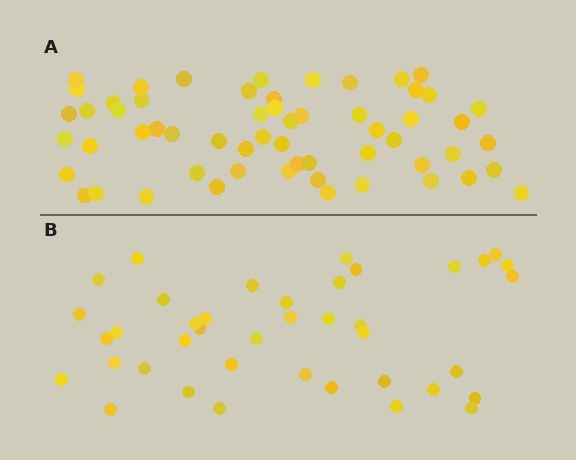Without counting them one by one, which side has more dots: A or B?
Region A (the top region) has more dots.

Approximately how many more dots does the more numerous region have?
Region A has approximately 20 more dots than region B.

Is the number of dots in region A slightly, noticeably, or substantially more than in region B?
Region A has substantially more. The ratio is roughly 1.4 to 1.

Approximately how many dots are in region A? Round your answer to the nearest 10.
About 60 dots. (The exact count is 58, which rounds to 60.)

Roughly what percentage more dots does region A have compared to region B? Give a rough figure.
About 45% more.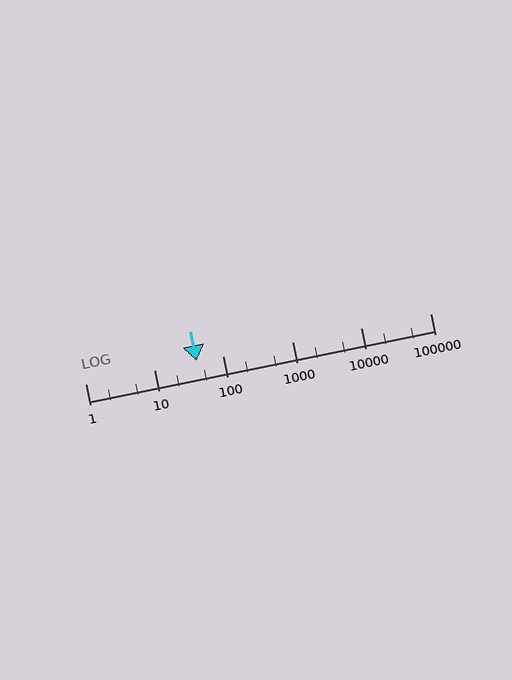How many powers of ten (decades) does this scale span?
The scale spans 5 decades, from 1 to 100000.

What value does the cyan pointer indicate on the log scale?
The pointer indicates approximately 41.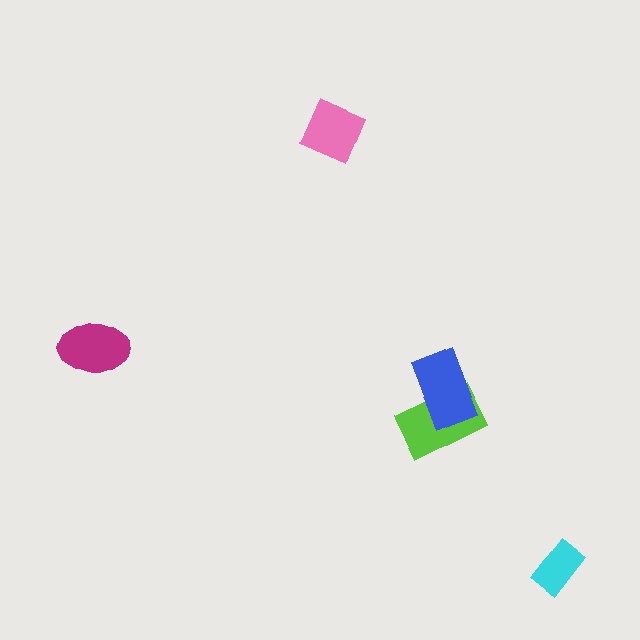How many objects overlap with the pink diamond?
0 objects overlap with the pink diamond.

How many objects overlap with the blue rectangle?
1 object overlaps with the blue rectangle.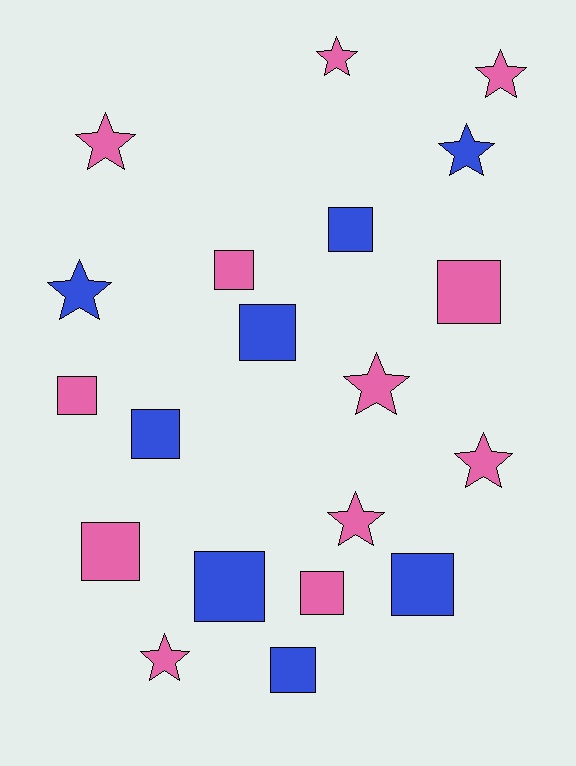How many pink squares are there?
There are 5 pink squares.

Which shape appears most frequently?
Square, with 11 objects.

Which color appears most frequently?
Pink, with 12 objects.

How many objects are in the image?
There are 20 objects.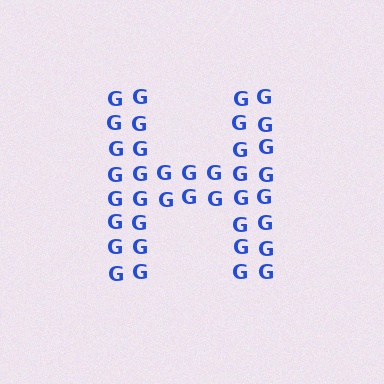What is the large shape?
The large shape is the letter H.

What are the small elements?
The small elements are letter G's.